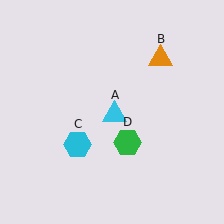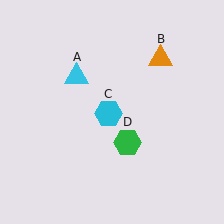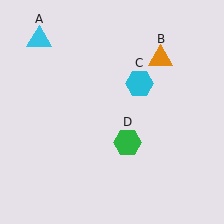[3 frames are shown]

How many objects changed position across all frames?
2 objects changed position: cyan triangle (object A), cyan hexagon (object C).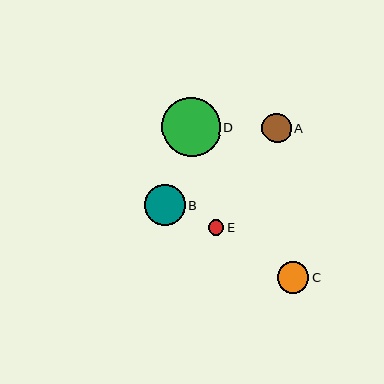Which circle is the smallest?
Circle E is the smallest with a size of approximately 15 pixels.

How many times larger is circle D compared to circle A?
Circle D is approximately 2.0 times the size of circle A.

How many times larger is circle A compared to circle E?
Circle A is approximately 1.9 times the size of circle E.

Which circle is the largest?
Circle D is the largest with a size of approximately 59 pixels.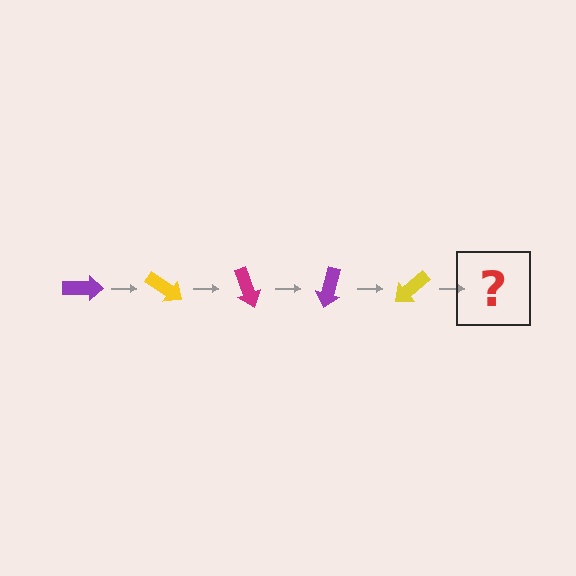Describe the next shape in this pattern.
It should be a magenta arrow, rotated 175 degrees from the start.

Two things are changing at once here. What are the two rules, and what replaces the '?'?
The two rules are that it rotates 35 degrees each step and the color cycles through purple, yellow, and magenta. The '?' should be a magenta arrow, rotated 175 degrees from the start.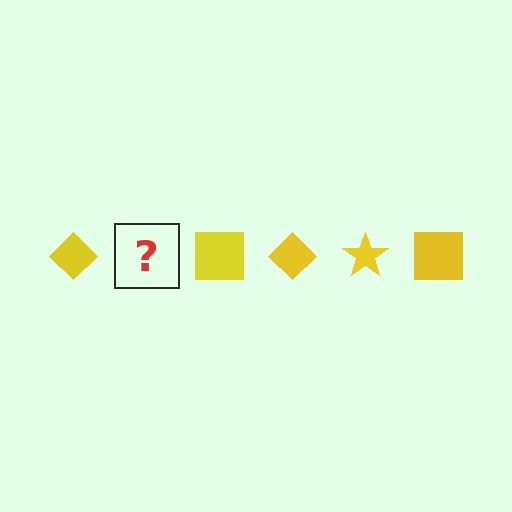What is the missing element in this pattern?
The missing element is a yellow star.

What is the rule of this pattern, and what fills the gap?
The rule is that the pattern cycles through diamond, star, square shapes in yellow. The gap should be filled with a yellow star.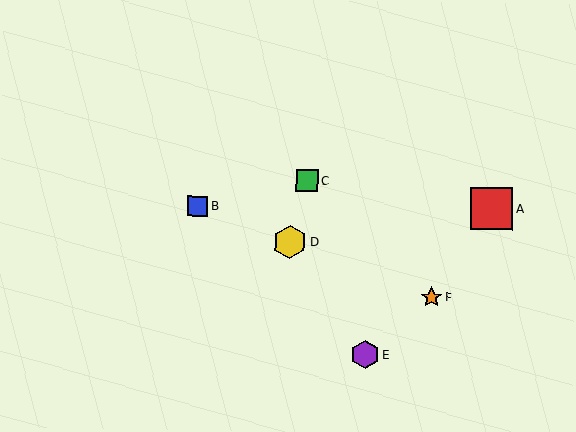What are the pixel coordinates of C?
Object C is at (307, 180).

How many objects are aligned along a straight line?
3 objects (B, D, F) are aligned along a straight line.